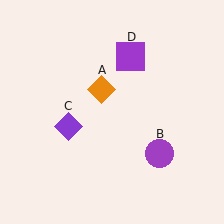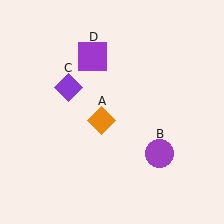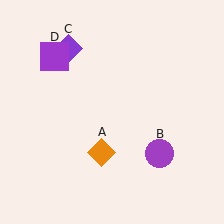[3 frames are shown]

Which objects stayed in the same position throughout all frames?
Purple circle (object B) remained stationary.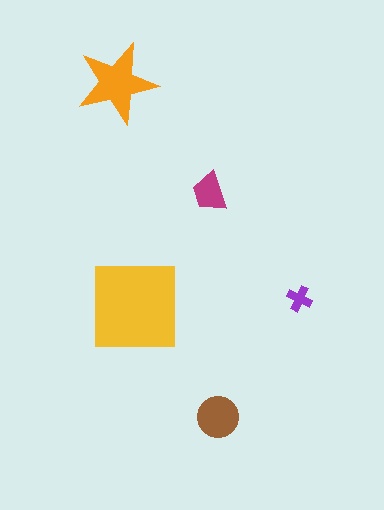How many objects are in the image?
There are 5 objects in the image.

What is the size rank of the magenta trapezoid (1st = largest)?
4th.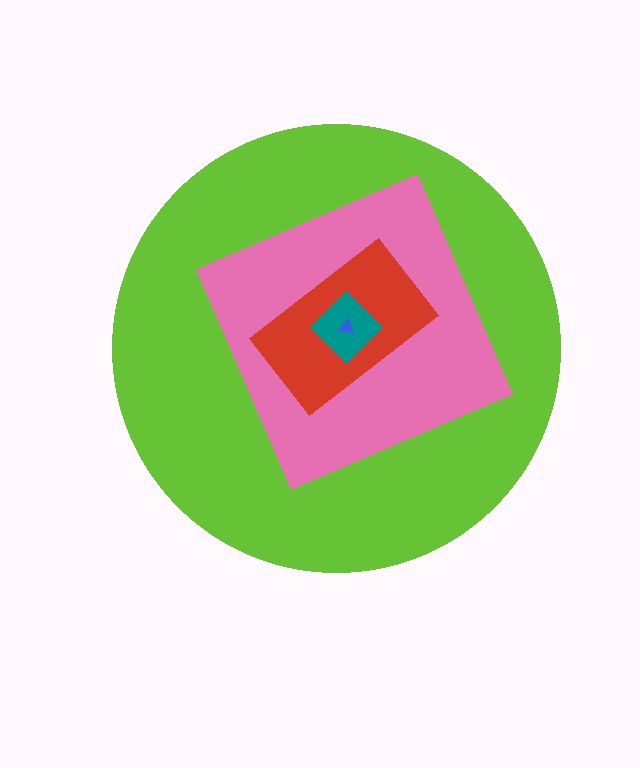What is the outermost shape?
The lime circle.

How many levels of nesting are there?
5.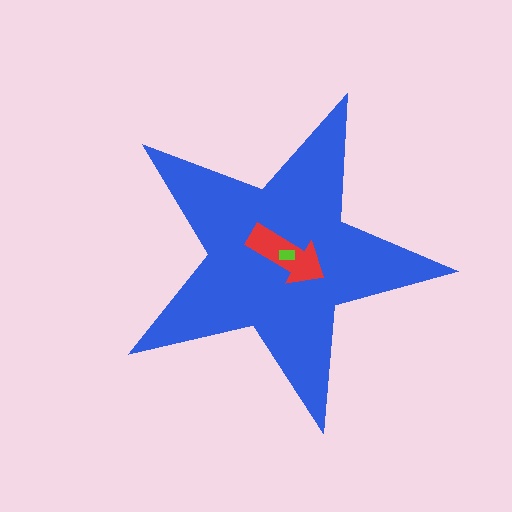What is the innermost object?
The lime rectangle.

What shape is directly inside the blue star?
The red arrow.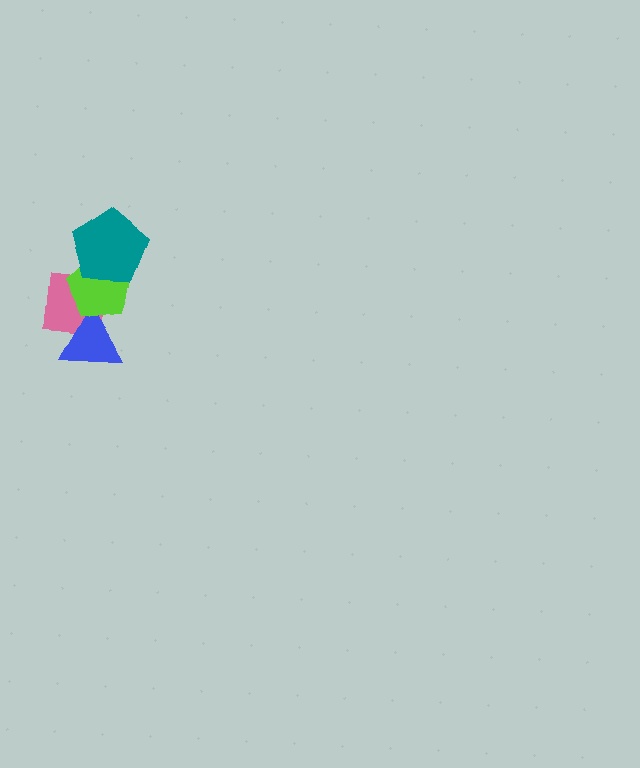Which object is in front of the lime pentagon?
The teal pentagon is in front of the lime pentagon.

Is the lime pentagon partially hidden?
Yes, it is partially covered by another shape.